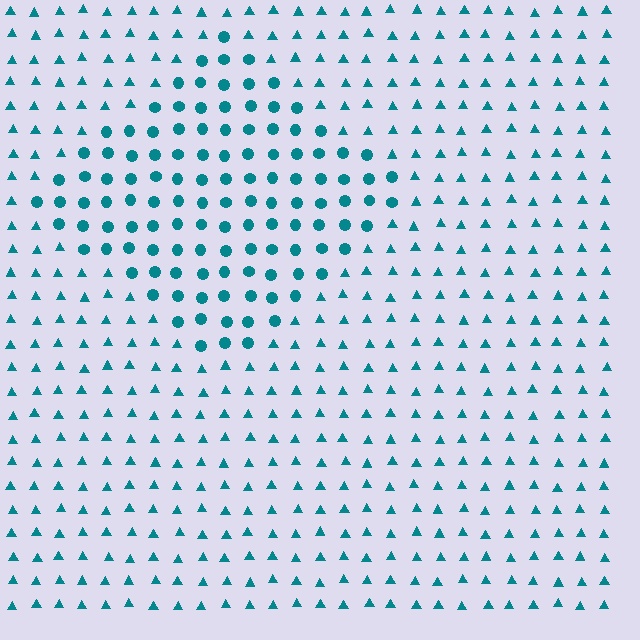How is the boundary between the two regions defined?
The boundary is defined by a change in element shape: circles inside vs. triangles outside. All elements share the same color and spacing.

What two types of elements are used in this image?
The image uses circles inside the diamond region and triangles outside it.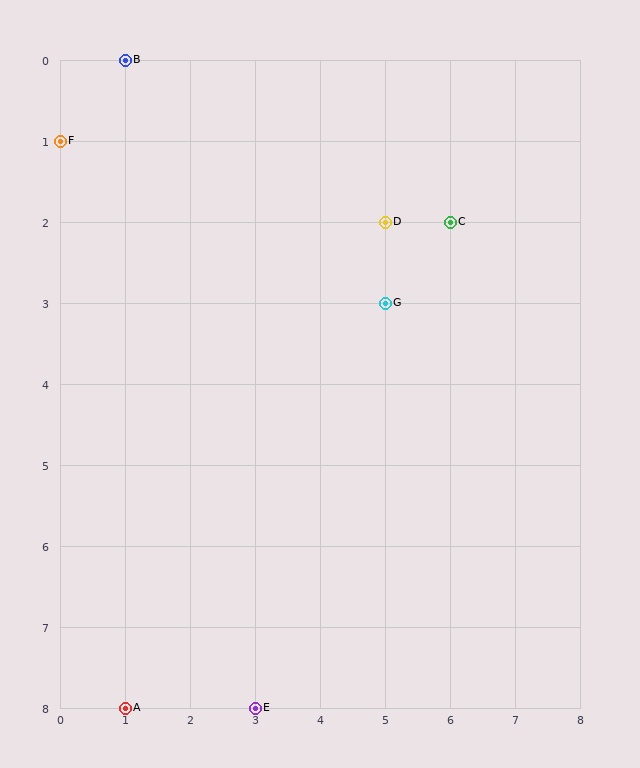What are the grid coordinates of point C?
Point C is at grid coordinates (6, 2).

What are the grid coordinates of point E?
Point E is at grid coordinates (3, 8).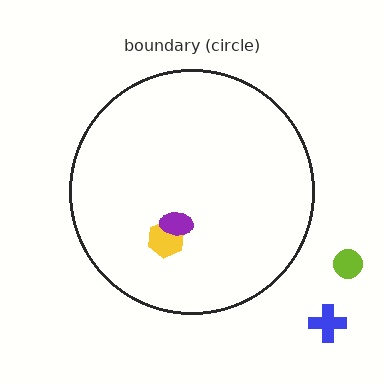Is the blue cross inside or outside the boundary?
Outside.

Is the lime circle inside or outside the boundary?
Outside.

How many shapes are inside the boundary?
2 inside, 2 outside.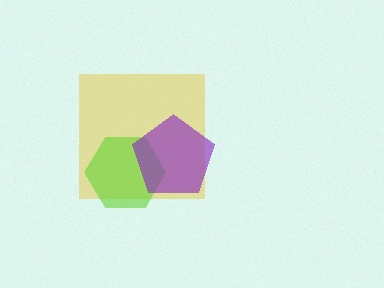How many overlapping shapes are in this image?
There are 3 overlapping shapes in the image.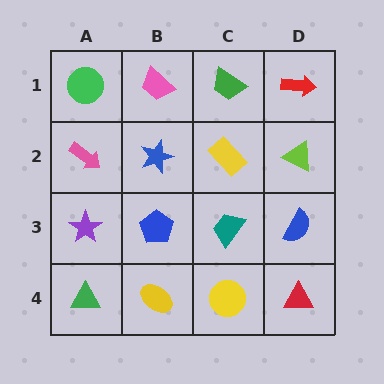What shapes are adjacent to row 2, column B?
A pink trapezoid (row 1, column B), a blue pentagon (row 3, column B), a pink arrow (row 2, column A), a yellow rectangle (row 2, column C).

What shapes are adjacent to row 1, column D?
A lime triangle (row 2, column D), a green trapezoid (row 1, column C).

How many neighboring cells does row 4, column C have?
3.